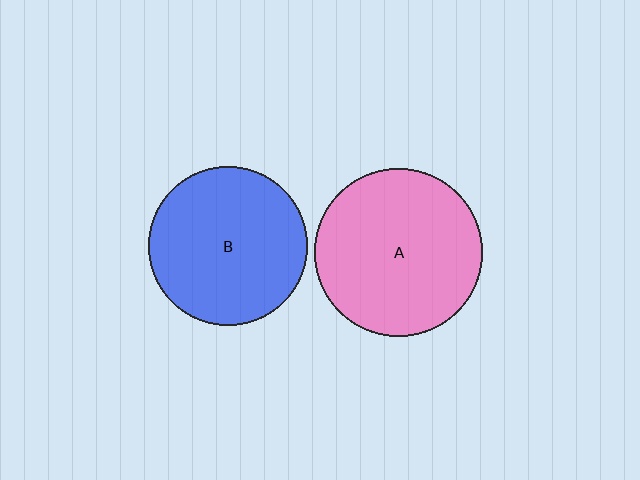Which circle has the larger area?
Circle A (pink).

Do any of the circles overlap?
No, none of the circles overlap.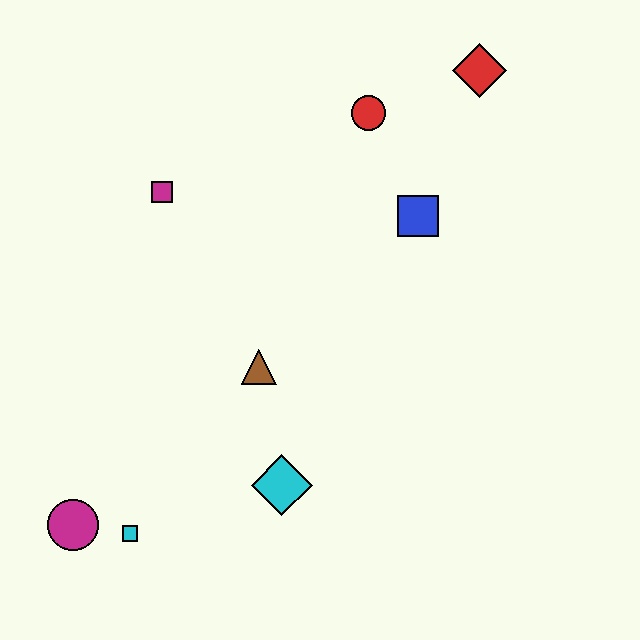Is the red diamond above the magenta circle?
Yes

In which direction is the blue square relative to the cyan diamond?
The blue square is above the cyan diamond.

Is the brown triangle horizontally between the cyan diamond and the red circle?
No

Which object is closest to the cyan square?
The magenta circle is closest to the cyan square.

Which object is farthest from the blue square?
The magenta circle is farthest from the blue square.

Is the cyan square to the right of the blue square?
No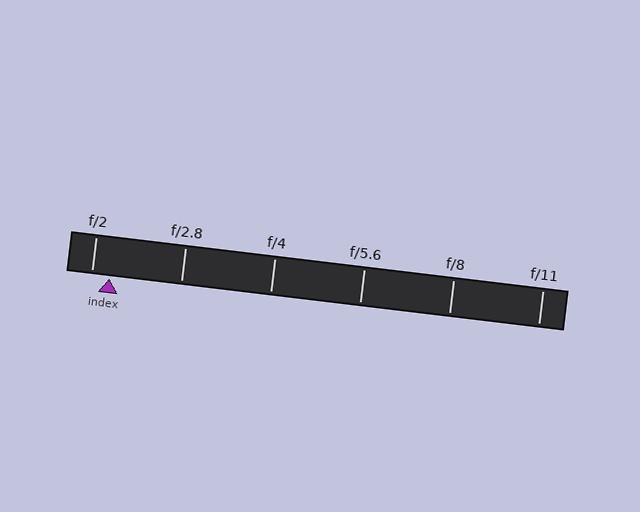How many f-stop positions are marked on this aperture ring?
There are 6 f-stop positions marked.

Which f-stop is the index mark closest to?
The index mark is closest to f/2.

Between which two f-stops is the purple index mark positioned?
The index mark is between f/2 and f/2.8.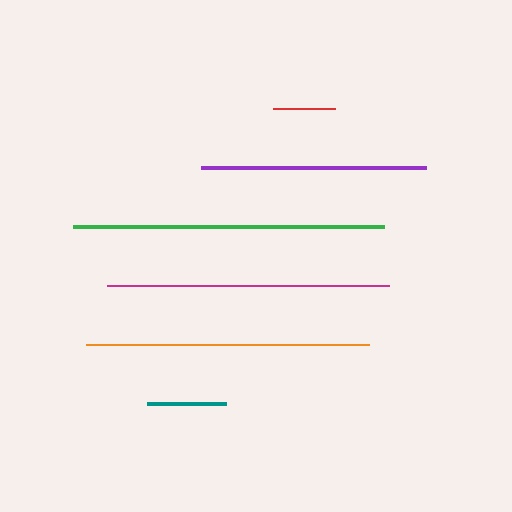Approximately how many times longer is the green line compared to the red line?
The green line is approximately 5.1 times the length of the red line.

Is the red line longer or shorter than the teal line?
The teal line is longer than the red line.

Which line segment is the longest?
The green line is the longest at approximately 312 pixels.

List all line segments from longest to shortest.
From longest to shortest: green, orange, magenta, purple, teal, red.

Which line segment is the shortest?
The red line is the shortest at approximately 61 pixels.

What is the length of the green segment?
The green segment is approximately 312 pixels long.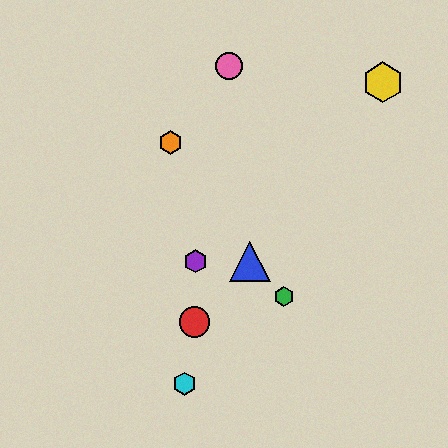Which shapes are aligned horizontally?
The blue triangle, the purple hexagon are aligned horizontally.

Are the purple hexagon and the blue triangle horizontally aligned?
Yes, both are at y≈261.